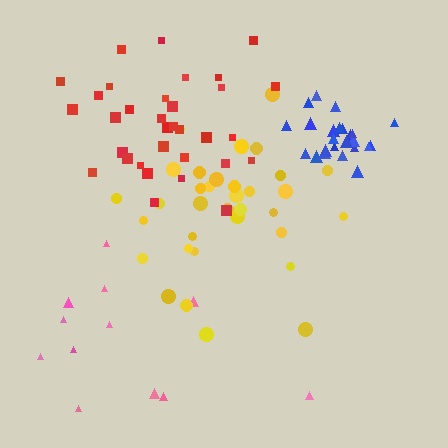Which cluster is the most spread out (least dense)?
Pink.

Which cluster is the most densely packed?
Blue.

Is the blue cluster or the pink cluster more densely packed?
Blue.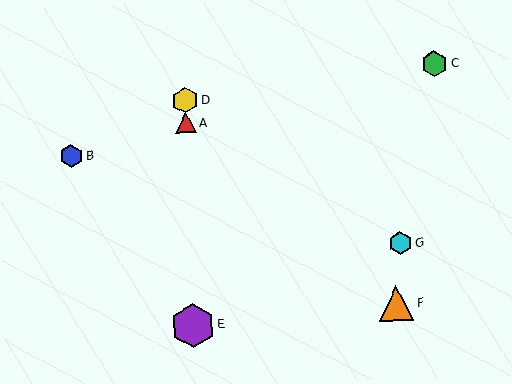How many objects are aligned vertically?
3 objects (A, D, E) are aligned vertically.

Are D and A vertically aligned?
Yes, both are at x≈185.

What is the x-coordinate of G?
Object G is at x≈400.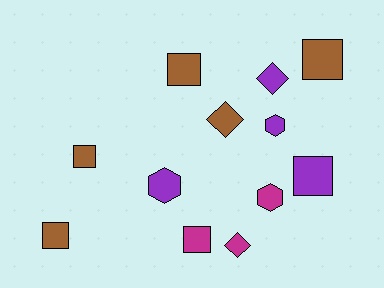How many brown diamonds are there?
There is 1 brown diamond.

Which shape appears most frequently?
Square, with 6 objects.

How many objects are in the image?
There are 12 objects.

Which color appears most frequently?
Brown, with 5 objects.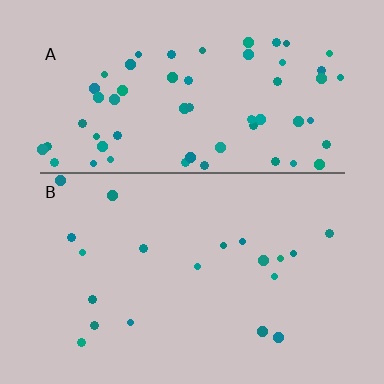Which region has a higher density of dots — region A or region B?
A (the top).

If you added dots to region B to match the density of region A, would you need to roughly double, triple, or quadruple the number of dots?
Approximately triple.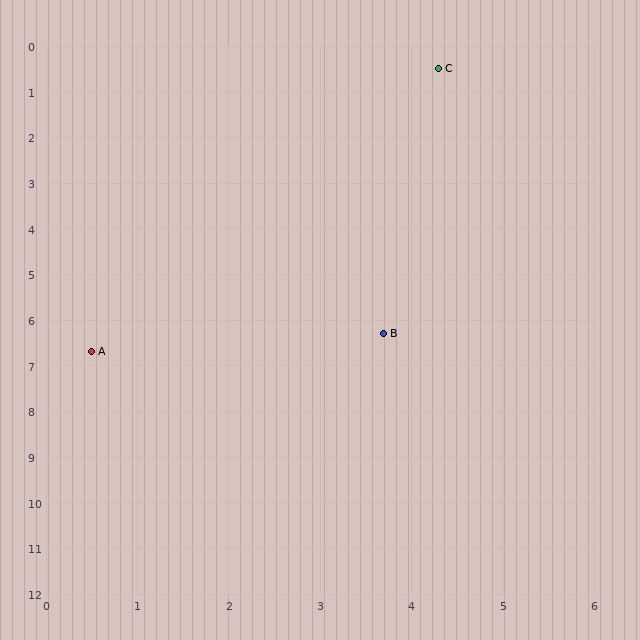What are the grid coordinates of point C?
Point C is at approximately (4.3, 0.5).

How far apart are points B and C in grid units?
Points B and C are about 5.8 grid units apart.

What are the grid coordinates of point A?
Point A is at approximately (0.5, 6.7).